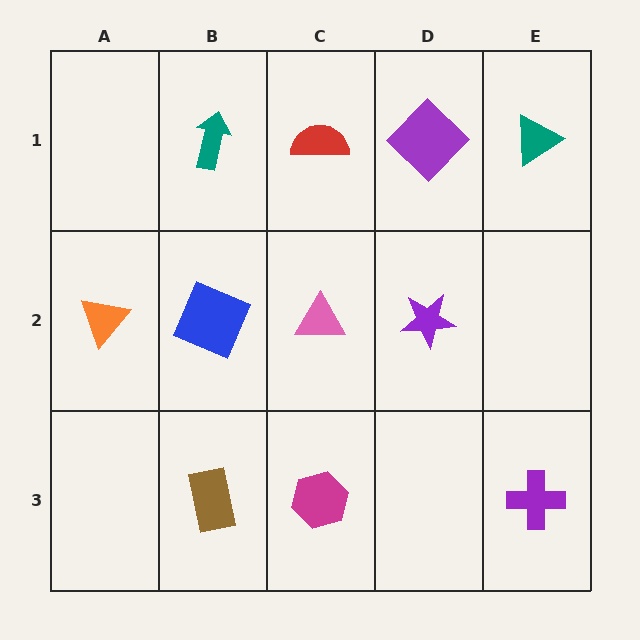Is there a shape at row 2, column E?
No, that cell is empty.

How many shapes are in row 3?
3 shapes.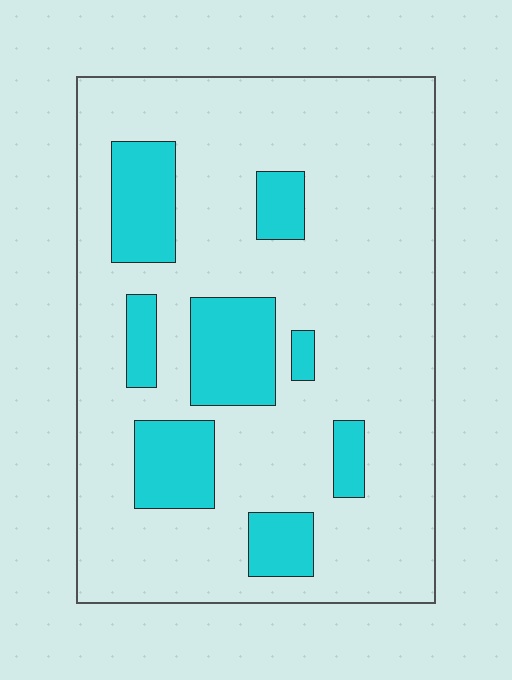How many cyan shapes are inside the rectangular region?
8.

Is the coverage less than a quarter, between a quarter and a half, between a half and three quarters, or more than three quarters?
Less than a quarter.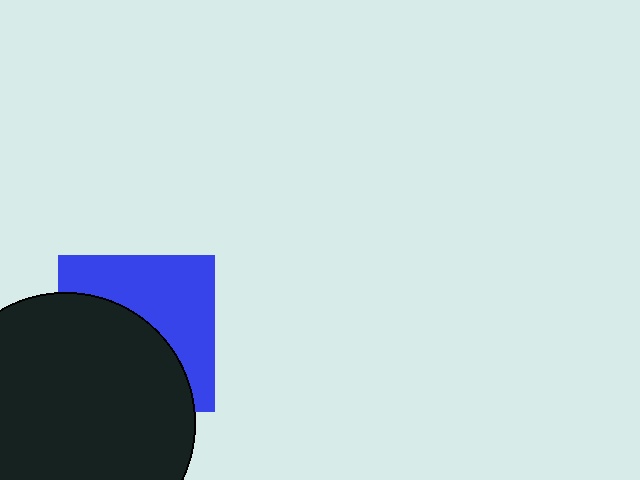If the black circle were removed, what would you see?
You would see the complete blue square.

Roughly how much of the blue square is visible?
About half of it is visible (roughly 48%).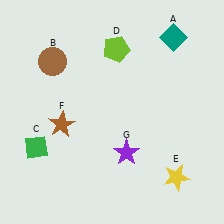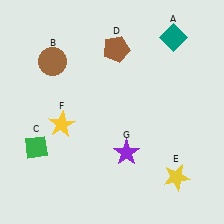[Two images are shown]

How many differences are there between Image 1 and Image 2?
There are 2 differences between the two images.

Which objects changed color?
D changed from lime to brown. F changed from brown to yellow.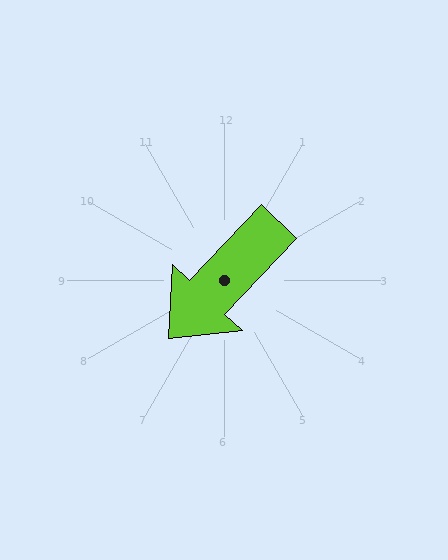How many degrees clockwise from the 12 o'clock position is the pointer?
Approximately 223 degrees.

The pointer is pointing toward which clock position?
Roughly 7 o'clock.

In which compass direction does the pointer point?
Southwest.